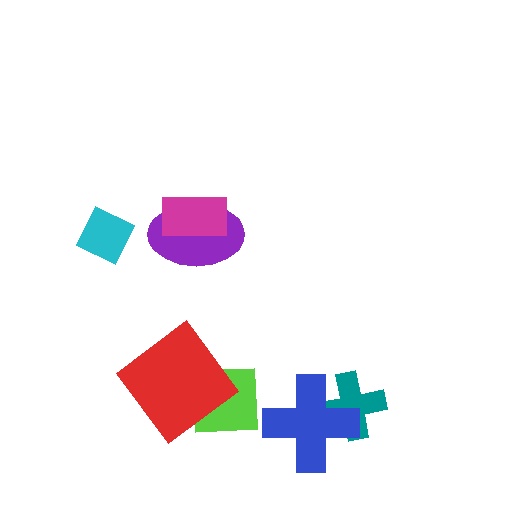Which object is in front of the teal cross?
The blue cross is in front of the teal cross.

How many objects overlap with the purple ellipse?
1 object overlaps with the purple ellipse.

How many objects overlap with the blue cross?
1 object overlaps with the blue cross.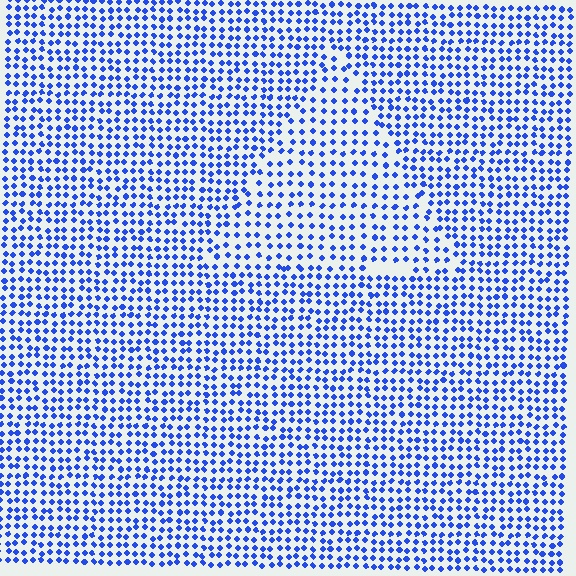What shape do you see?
I see a triangle.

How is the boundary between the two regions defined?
The boundary is defined by a change in element density (approximately 1.5x ratio). All elements are the same color, size, and shape.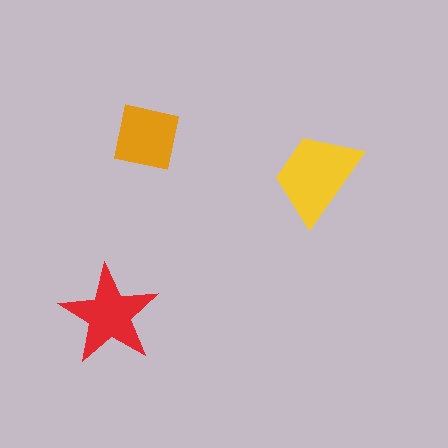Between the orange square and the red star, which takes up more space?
The red star.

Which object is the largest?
The yellow trapezoid.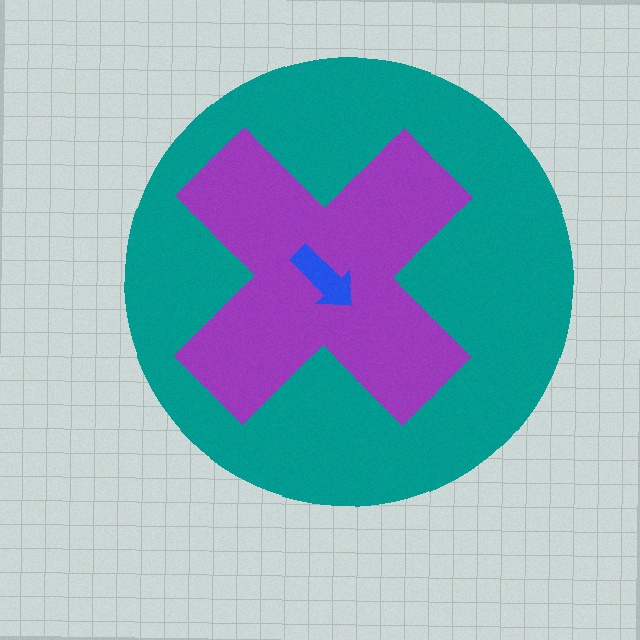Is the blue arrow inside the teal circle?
Yes.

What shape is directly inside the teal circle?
The purple cross.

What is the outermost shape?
The teal circle.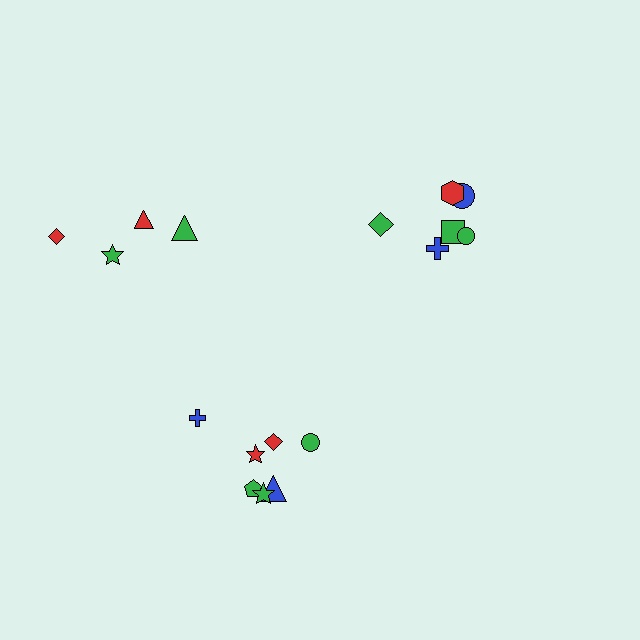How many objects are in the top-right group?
There are 6 objects.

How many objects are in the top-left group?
There are 4 objects.